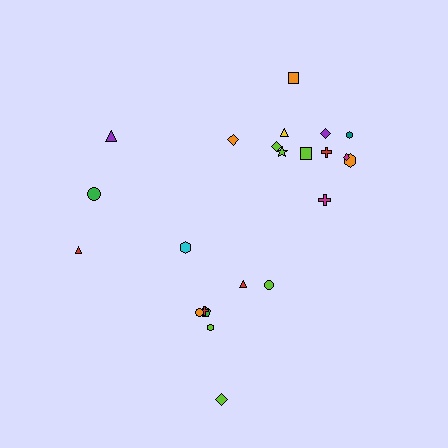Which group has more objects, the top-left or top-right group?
The top-right group.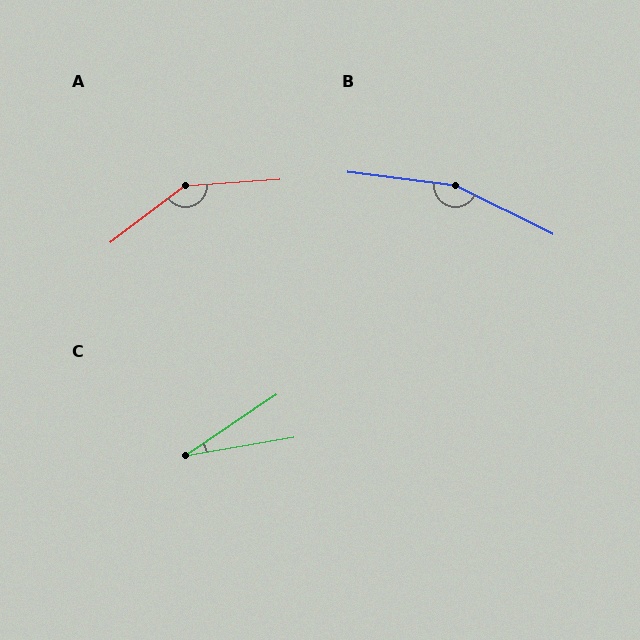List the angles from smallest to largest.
C (24°), A (147°), B (160°).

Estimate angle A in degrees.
Approximately 147 degrees.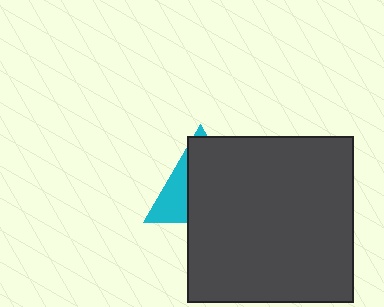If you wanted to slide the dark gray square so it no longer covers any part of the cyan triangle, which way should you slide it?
Slide it right — that is the most direct way to separate the two shapes.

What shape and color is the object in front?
The object in front is a dark gray square.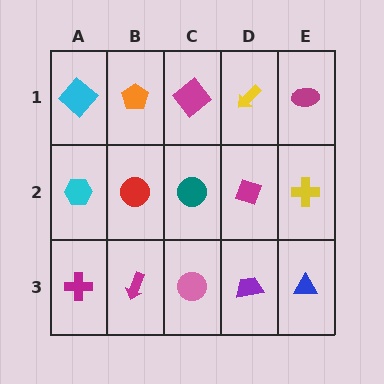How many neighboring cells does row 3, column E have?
2.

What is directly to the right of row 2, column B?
A teal circle.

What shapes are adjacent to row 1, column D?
A magenta diamond (row 2, column D), a magenta diamond (row 1, column C), a magenta ellipse (row 1, column E).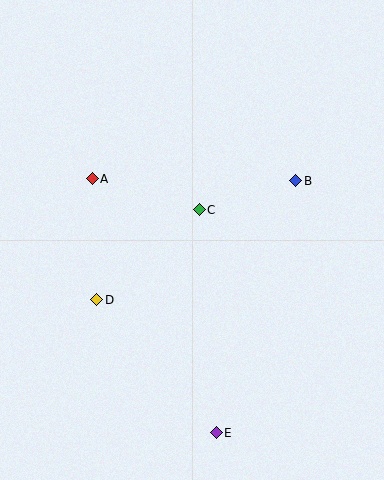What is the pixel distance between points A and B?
The distance between A and B is 204 pixels.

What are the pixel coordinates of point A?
Point A is at (92, 179).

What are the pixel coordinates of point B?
Point B is at (296, 181).